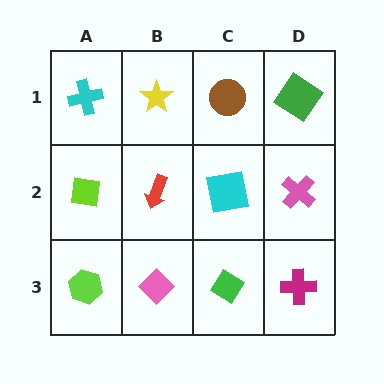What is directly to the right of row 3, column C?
A magenta cross.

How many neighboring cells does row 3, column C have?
3.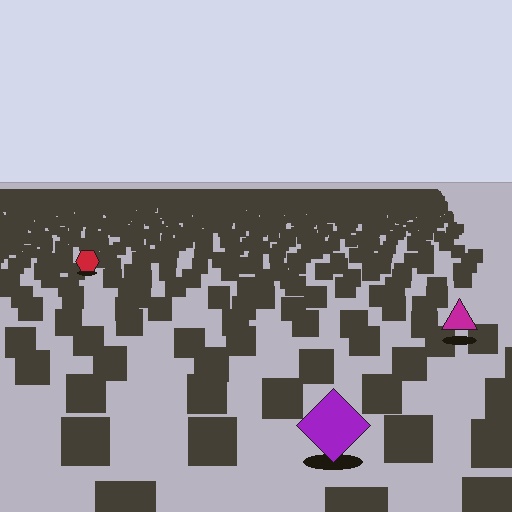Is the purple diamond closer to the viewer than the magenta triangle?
Yes. The purple diamond is closer — you can tell from the texture gradient: the ground texture is coarser near it.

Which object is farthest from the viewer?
The red hexagon is farthest from the viewer. It appears smaller and the ground texture around it is denser.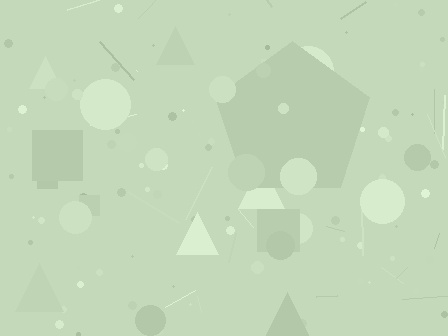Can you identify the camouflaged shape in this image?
The camouflaged shape is a pentagon.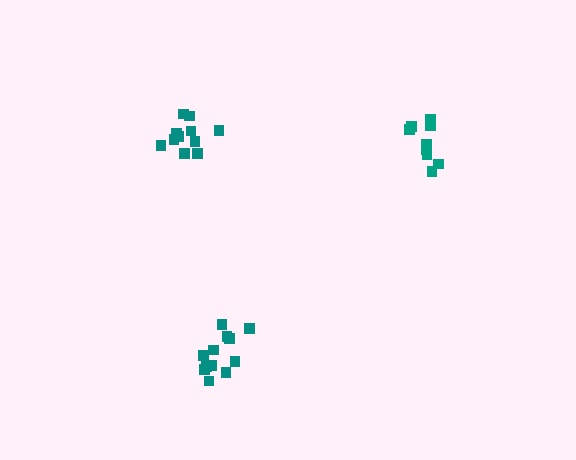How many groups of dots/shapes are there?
There are 3 groups.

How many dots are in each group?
Group 1: 9 dots, Group 2: 11 dots, Group 3: 12 dots (32 total).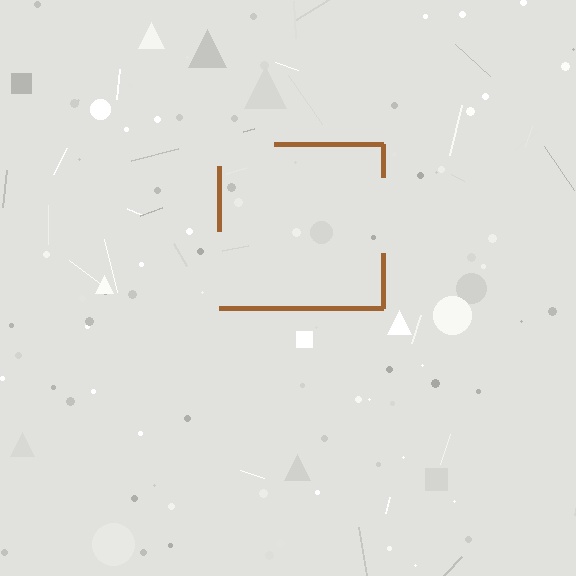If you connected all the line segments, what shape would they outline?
They would outline a square.